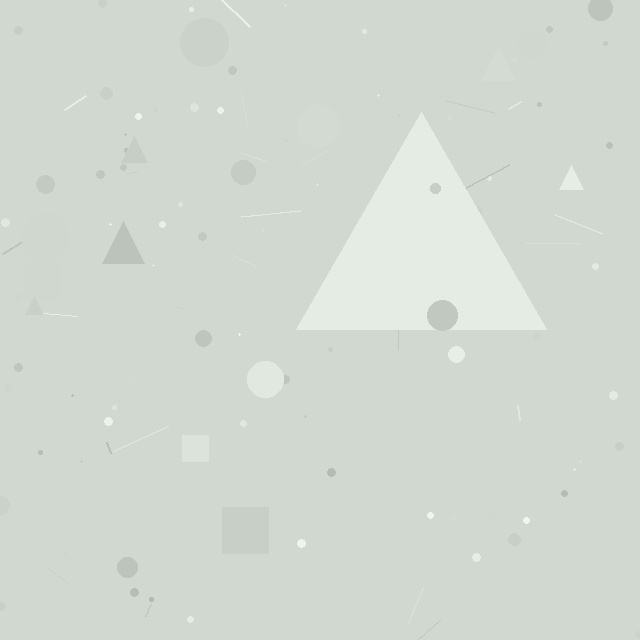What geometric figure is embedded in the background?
A triangle is embedded in the background.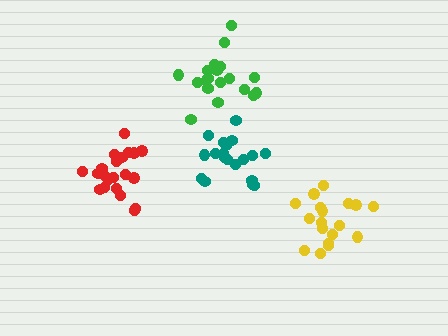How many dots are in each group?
Group 1: 18 dots, Group 2: 21 dots, Group 3: 19 dots, Group 4: 19 dots (77 total).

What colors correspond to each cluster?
The clusters are colored: yellow, red, green, teal.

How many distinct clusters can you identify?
There are 4 distinct clusters.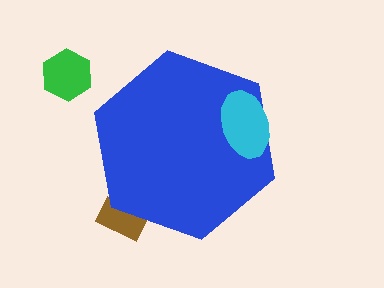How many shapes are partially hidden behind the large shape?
1 shape is partially hidden.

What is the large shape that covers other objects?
A blue hexagon.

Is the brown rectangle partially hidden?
Yes, the brown rectangle is partially hidden behind the blue hexagon.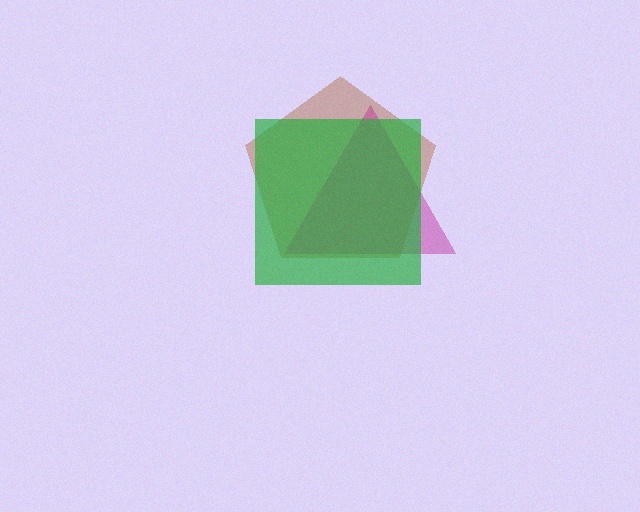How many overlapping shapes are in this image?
There are 3 overlapping shapes in the image.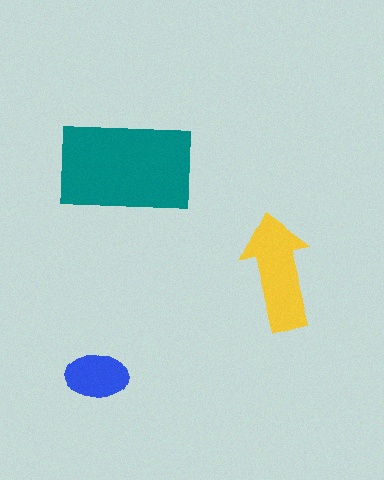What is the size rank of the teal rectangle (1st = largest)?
1st.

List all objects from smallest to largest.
The blue ellipse, the yellow arrow, the teal rectangle.